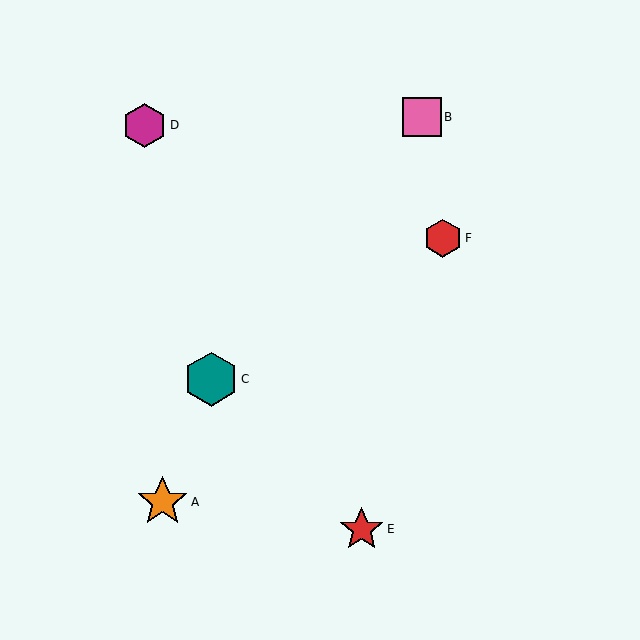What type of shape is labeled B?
Shape B is a pink square.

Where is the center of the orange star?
The center of the orange star is at (162, 502).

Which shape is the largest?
The teal hexagon (labeled C) is the largest.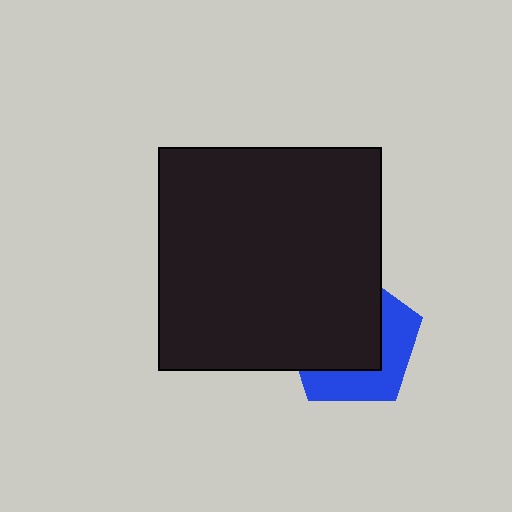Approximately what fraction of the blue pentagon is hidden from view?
Roughly 60% of the blue pentagon is hidden behind the black square.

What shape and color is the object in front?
The object in front is a black square.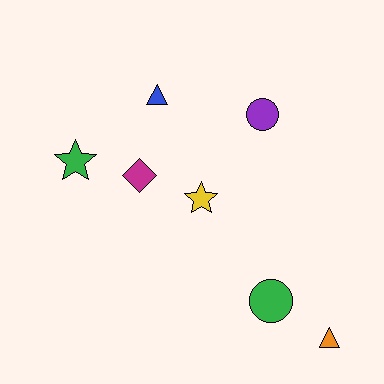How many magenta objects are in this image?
There is 1 magenta object.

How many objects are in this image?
There are 7 objects.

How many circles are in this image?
There are 2 circles.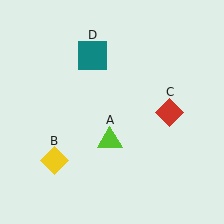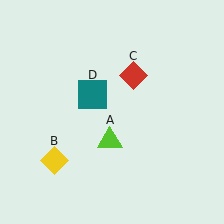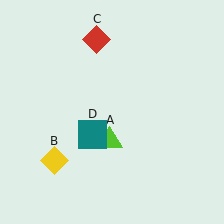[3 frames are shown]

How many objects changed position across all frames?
2 objects changed position: red diamond (object C), teal square (object D).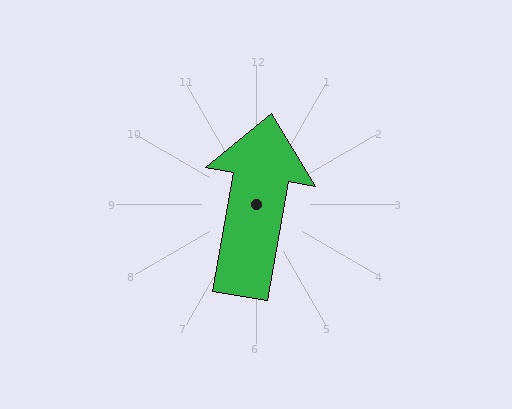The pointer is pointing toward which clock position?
Roughly 12 o'clock.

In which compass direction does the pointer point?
North.